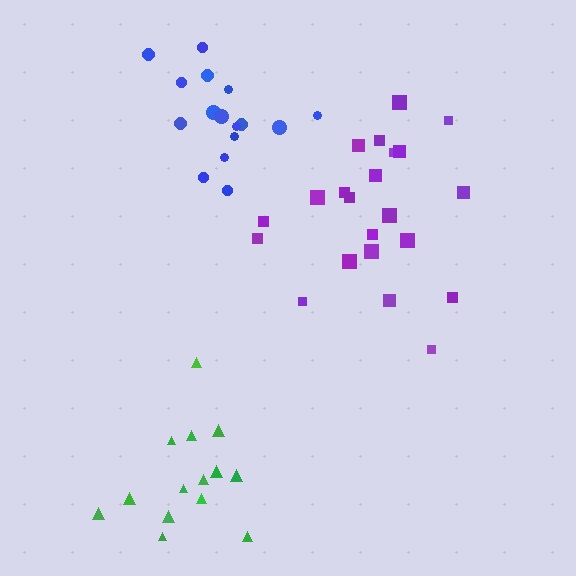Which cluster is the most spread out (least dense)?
Green.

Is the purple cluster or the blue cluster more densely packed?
Blue.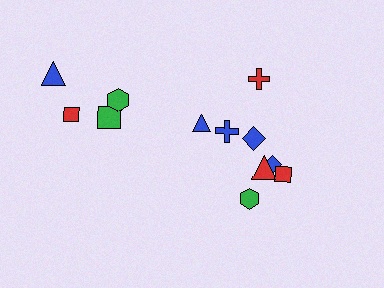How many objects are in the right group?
There are 8 objects.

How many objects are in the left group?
There are 4 objects.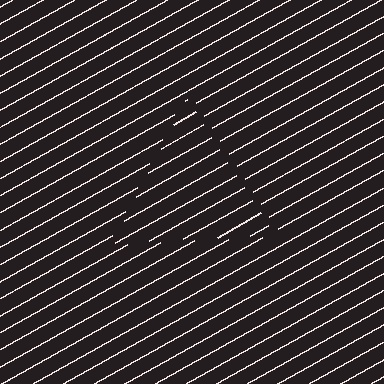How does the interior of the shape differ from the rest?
The interior of the shape contains the same grating, shifted by half a period — the contour is defined by the phase discontinuity where line-ends from the inner and outer gratings abut.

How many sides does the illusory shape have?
3 sides — the line-ends trace a triangle.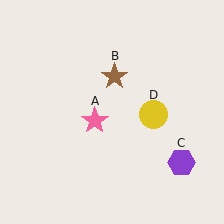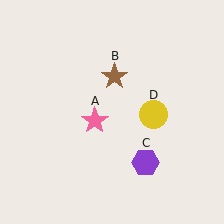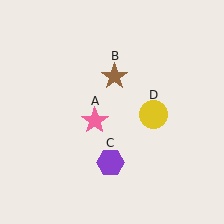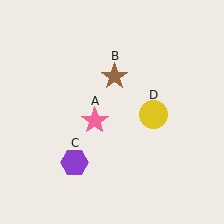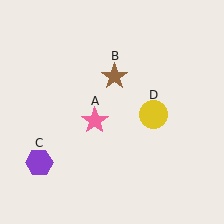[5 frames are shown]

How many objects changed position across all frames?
1 object changed position: purple hexagon (object C).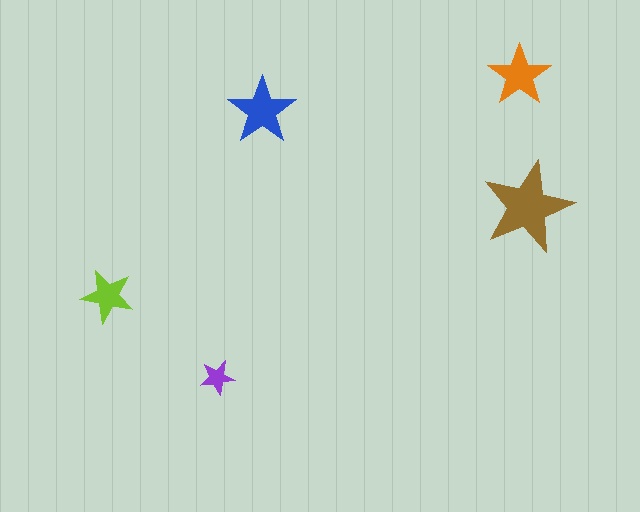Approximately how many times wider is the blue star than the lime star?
About 1.5 times wider.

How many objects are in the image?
There are 5 objects in the image.